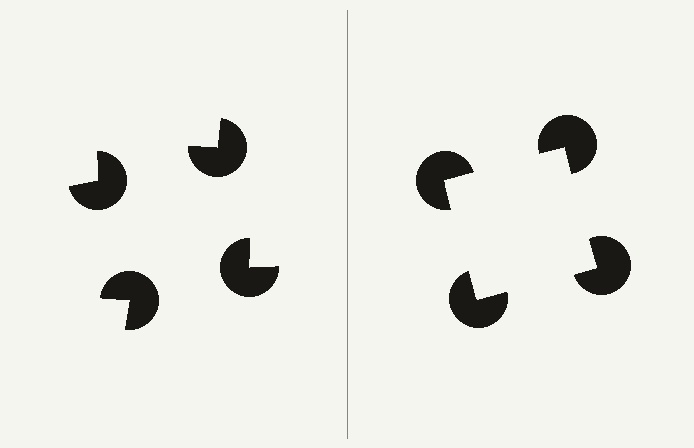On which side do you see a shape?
An illusory square appears on the right side. On the left side the wedge cuts are rotated, so no coherent shape forms.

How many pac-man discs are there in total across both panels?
8 — 4 on each side.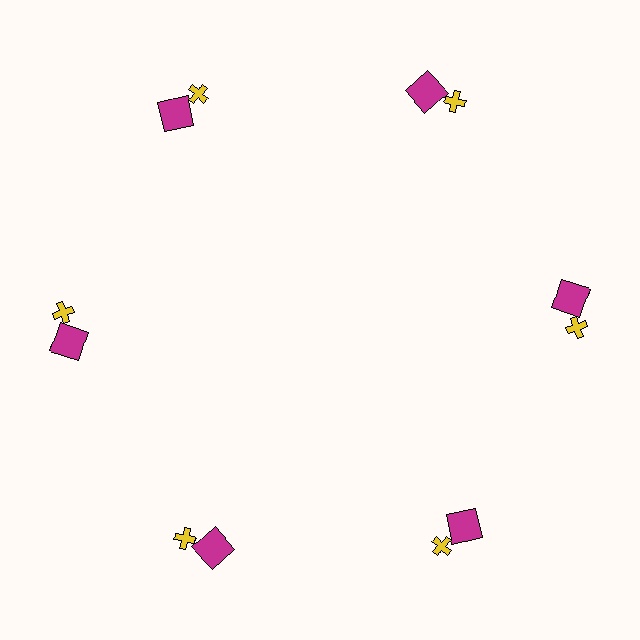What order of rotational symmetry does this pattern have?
This pattern has 6-fold rotational symmetry.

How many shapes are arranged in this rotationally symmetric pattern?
There are 12 shapes, arranged in 6 groups of 2.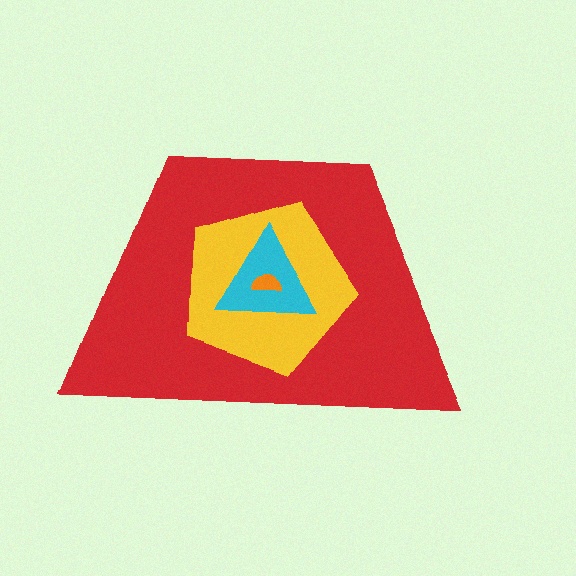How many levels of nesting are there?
4.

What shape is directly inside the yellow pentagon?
The cyan triangle.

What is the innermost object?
The orange semicircle.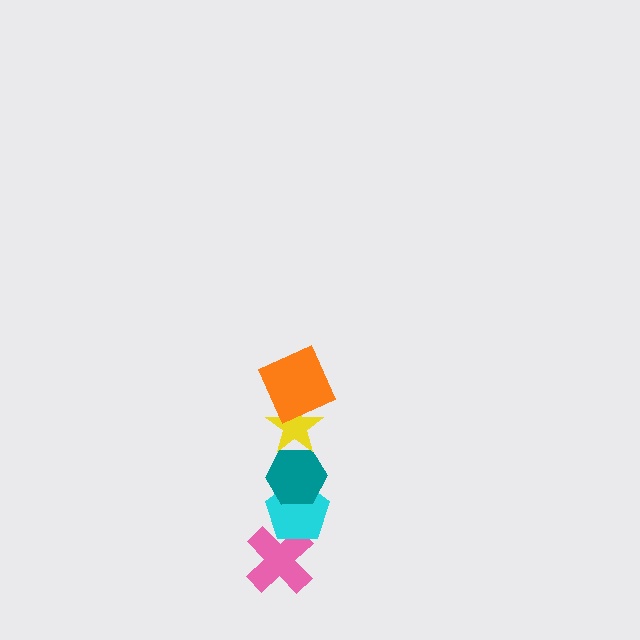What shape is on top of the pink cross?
The cyan pentagon is on top of the pink cross.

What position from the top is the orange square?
The orange square is 1st from the top.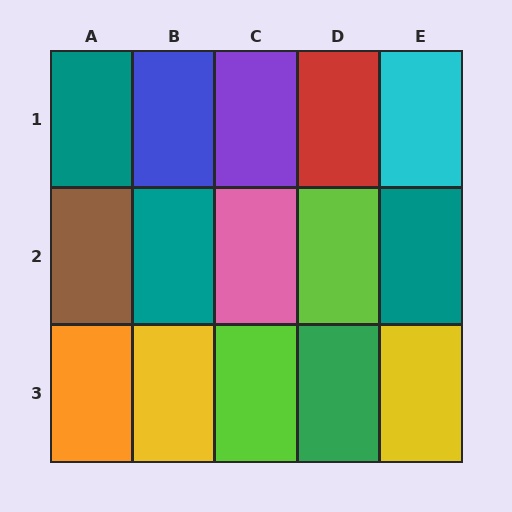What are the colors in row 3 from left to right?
Orange, yellow, lime, green, yellow.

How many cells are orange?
1 cell is orange.